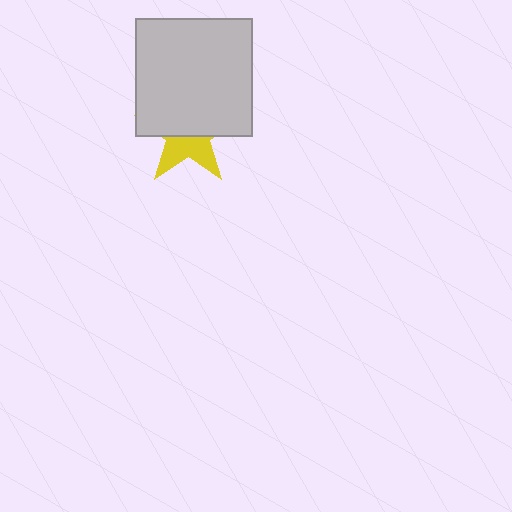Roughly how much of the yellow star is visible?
A small part of it is visible (roughly 40%).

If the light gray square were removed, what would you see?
You would see the complete yellow star.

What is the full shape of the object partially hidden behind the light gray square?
The partially hidden object is a yellow star.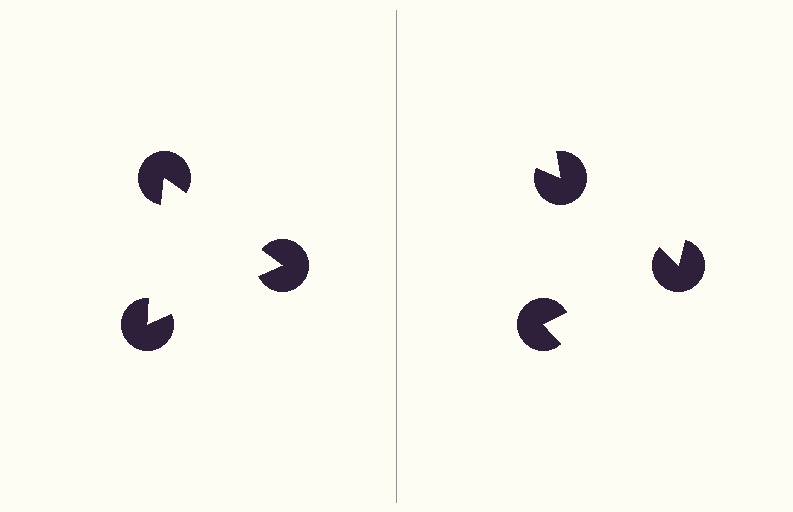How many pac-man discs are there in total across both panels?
6 — 3 on each side.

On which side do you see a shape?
An illusory triangle appears on the left side. On the right side the wedge cuts are rotated, so no coherent shape forms.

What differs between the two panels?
The pac-man discs are positioned identically on both sides; only the wedge orientations differ. On the left they align to a triangle; on the right they are misaligned.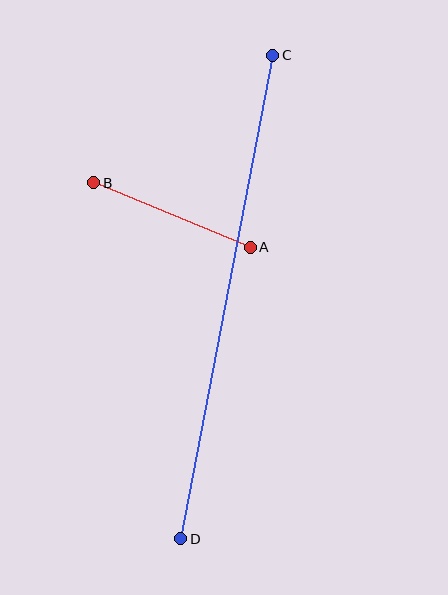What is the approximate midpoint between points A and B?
The midpoint is at approximately (172, 215) pixels.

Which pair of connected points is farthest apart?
Points C and D are farthest apart.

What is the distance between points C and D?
The distance is approximately 492 pixels.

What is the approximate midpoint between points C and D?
The midpoint is at approximately (227, 297) pixels.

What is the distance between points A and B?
The distance is approximately 170 pixels.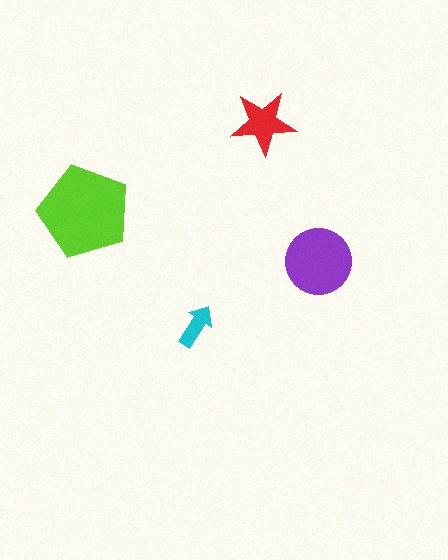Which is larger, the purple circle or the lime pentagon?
The lime pentagon.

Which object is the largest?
The lime pentagon.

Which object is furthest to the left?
The lime pentagon is leftmost.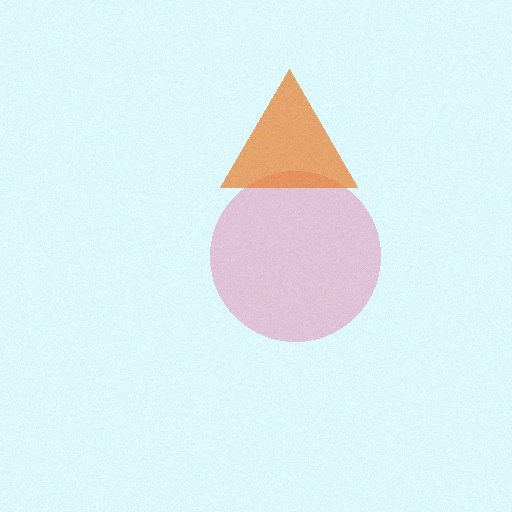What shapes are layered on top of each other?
The layered shapes are: a pink circle, an orange triangle.